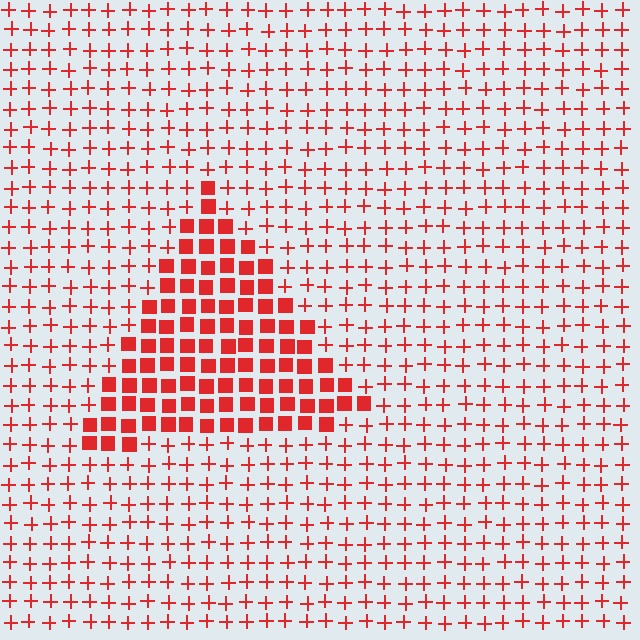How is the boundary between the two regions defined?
The boundary is defined by a change in element shape: squares inside vs. plus signs outside. All elements share the same color and spacing.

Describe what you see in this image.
The image is filled with small red elements arranged in a uniform grid. A triangle-shaped region contains squares, while the surrounding area contains plus signs. The boundary is defined purely by the change in element shape.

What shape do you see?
I see a triangle.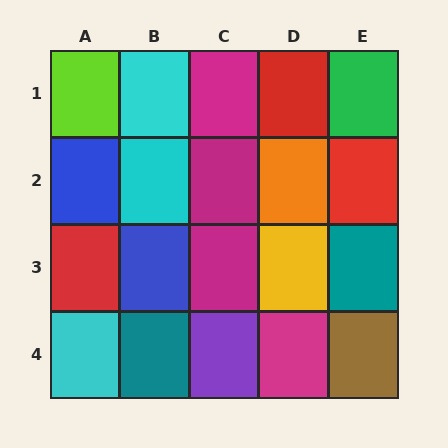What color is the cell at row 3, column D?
Yellow.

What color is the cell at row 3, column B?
Blue.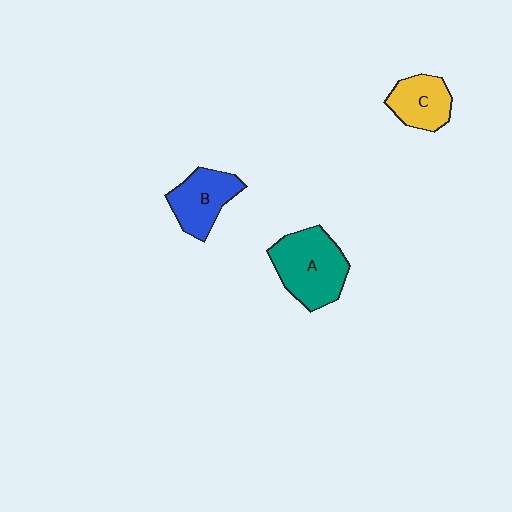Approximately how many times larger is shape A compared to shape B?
Approximately 1.4 times.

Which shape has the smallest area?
Shape C (yellow).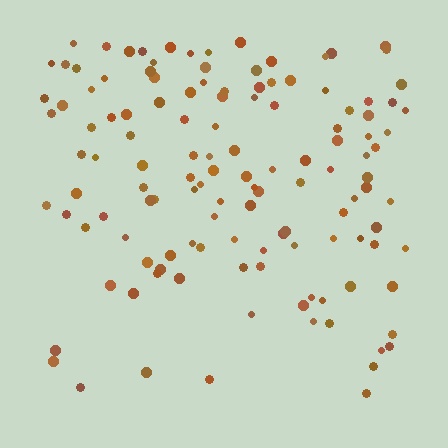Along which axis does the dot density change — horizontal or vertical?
Vertical.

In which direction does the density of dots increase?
From bottom to top, with the top side densest.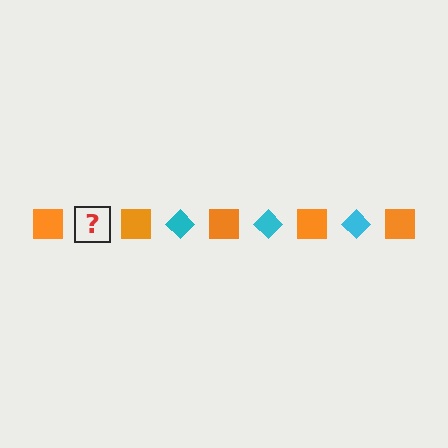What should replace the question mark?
The question mark should be replaced with a cyan diamond.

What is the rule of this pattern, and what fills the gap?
The rule is that the pattern alternates between orange square and cyan diamond. The gap should be filled with a cyan diamond.